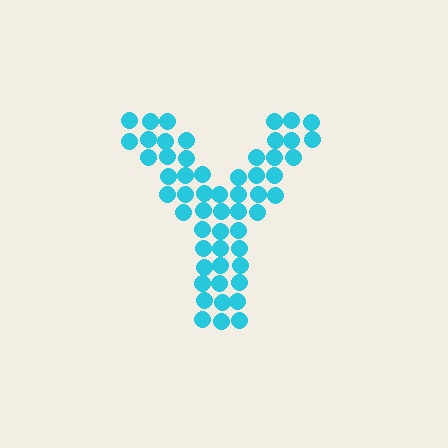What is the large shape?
The large shape is the letter Y.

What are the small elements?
The small elements are circles.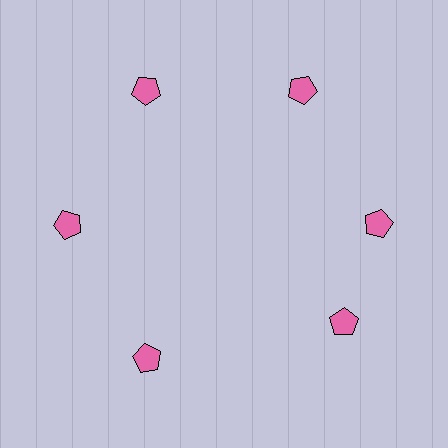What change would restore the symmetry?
The symmetry would be restored by rotating it back into even spacing with its neighbors so that all 6 pentagons sit at equal angles and equal distance from the center.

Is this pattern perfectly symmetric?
No. The 6 pink pentagons are arranged in a ring, but one element near the 5 o'clock position is rotated out of alignment along the ring, breaking the 6-fold rotational symmetry.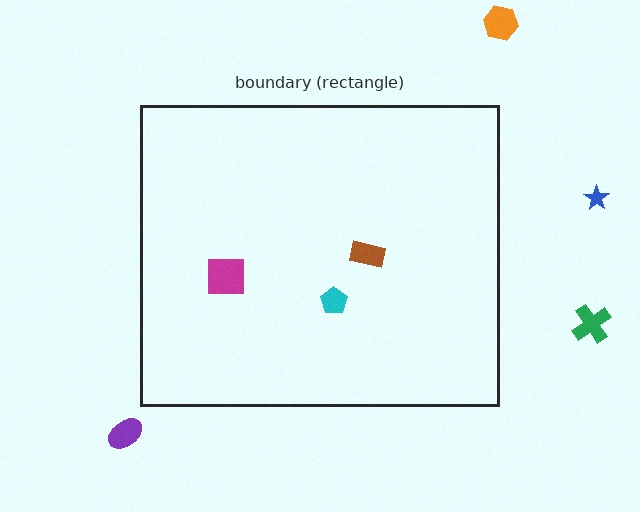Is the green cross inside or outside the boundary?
Outside.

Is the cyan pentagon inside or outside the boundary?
Inside.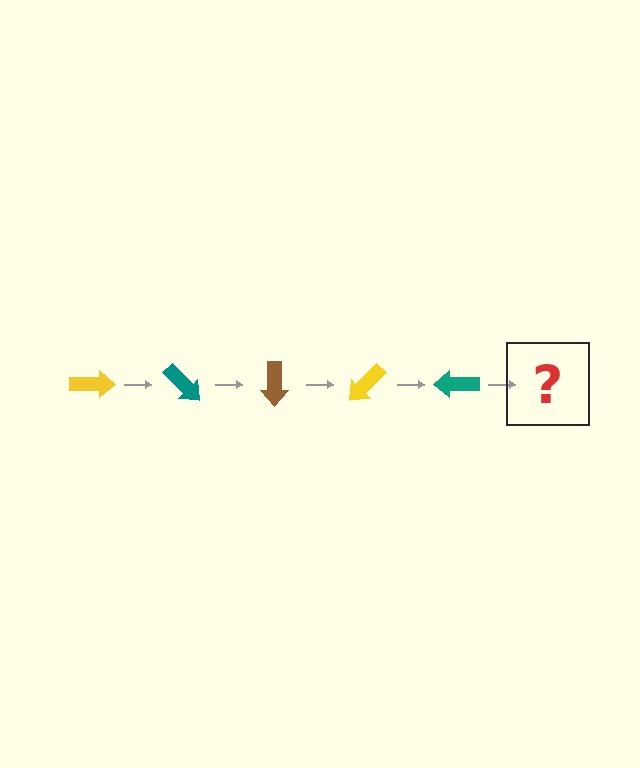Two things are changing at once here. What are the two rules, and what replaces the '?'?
The two rules are that it rotates 45 degrees each step and the color cycles through yellow, teal, and brown. The '?' should be a brown arrow, rotated 225 degrees from the start.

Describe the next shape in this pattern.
It should be a brown arrow, rotated 225 degrees from the start.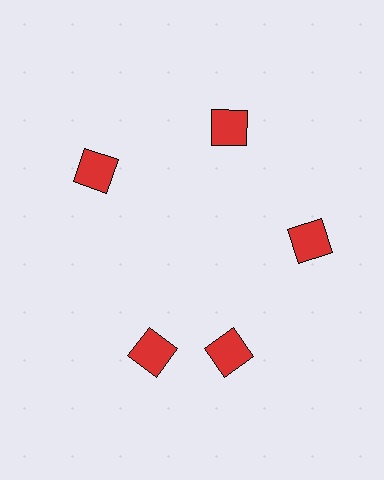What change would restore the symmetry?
The symmetry would be restored by rotating it back into even spacing with its neighbors so that all 5 squares sit at equal angles and equal distance from the center.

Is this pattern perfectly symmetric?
No. The 5 red squares are arranged in a ring, but one element near the 8 o'clock position is rotated out of alignment along the ring, breaking the 5-fold rotational symmetry.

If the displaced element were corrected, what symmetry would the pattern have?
It would have 5-fold rotational symmetry — the pattern would map onto itself every 72 degrees.